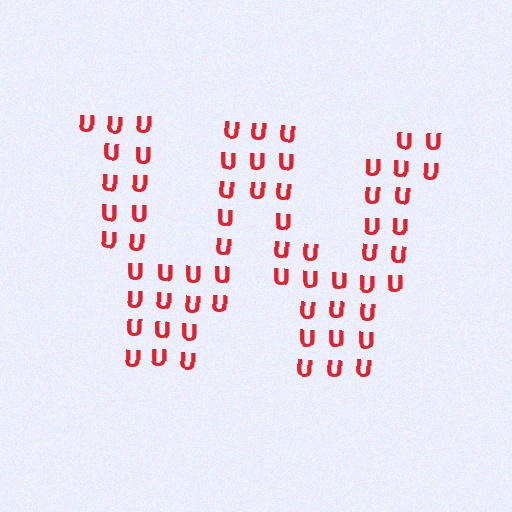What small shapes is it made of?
It is made of small letter U's.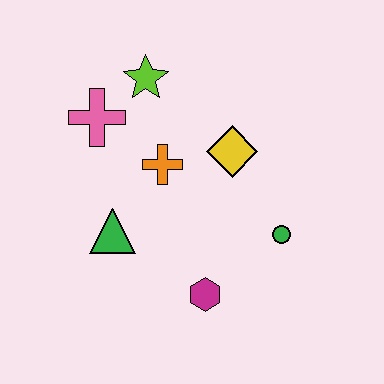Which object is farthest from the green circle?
The pink cross is farthest from the green circle.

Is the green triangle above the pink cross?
No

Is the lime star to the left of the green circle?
Yes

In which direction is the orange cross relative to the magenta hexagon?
The orange cross is above the magenta hexagon.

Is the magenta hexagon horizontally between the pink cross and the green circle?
Yes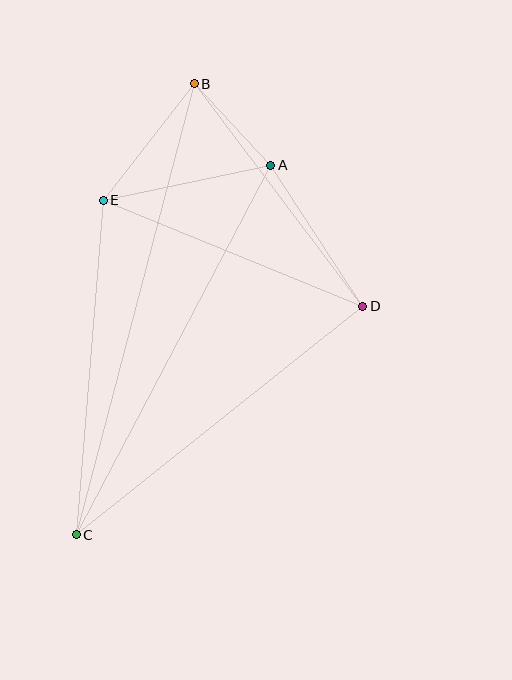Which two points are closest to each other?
Points A and B are closest to each other.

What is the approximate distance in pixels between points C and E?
The distance between C and E is approximately 336 pixels.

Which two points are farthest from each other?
Points B and C are farthest from each other.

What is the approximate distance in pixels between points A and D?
The distance between A and D is approximately 168 pixels.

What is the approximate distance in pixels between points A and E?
The distance between A and E is approximately 171 pixels.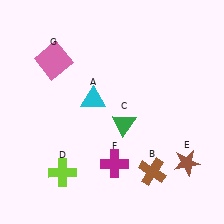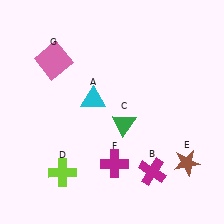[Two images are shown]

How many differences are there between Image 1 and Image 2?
There is 1 difference between the two images.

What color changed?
The cross (B) changed from brown in Image 1 to magenta in Image 2.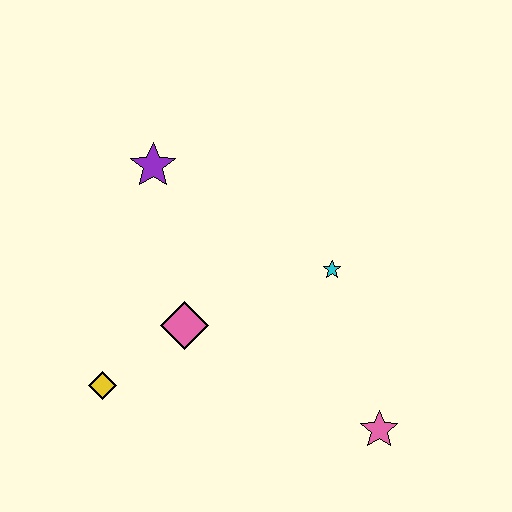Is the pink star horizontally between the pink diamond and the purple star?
No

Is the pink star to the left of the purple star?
No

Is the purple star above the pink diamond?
Yes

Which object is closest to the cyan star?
The pink diamond is closest to the cyan star.